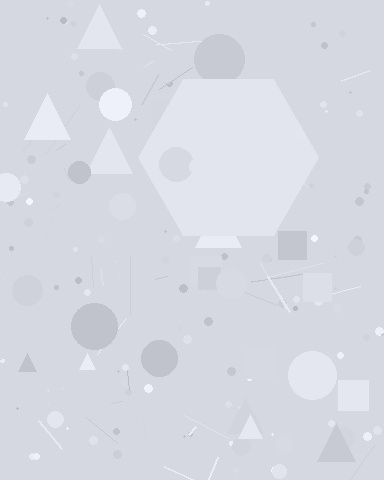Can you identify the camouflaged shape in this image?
The camouflaged shape is a hexagon.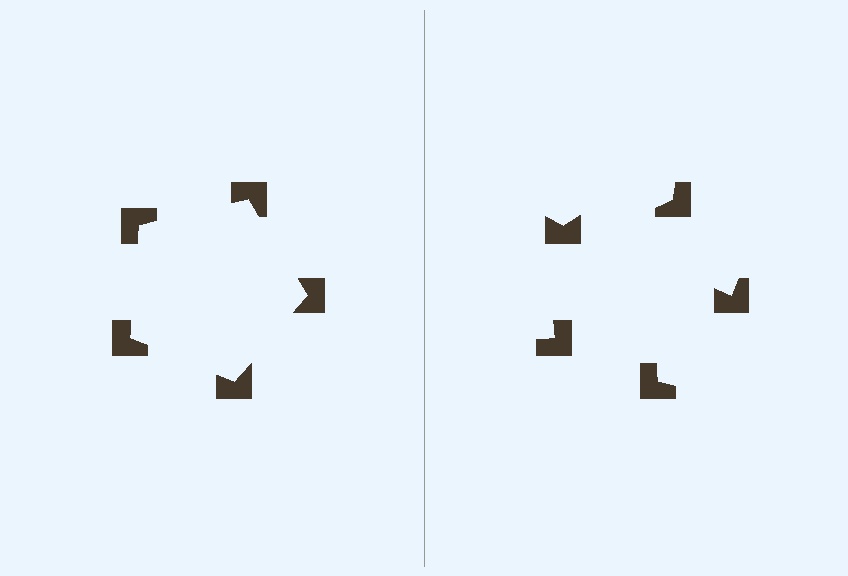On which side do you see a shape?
An illusory pentagon appears on the left side. On the right side the wedge cuts are rotated, so no coherent shape forms.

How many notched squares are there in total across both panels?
10 — 5 on each side.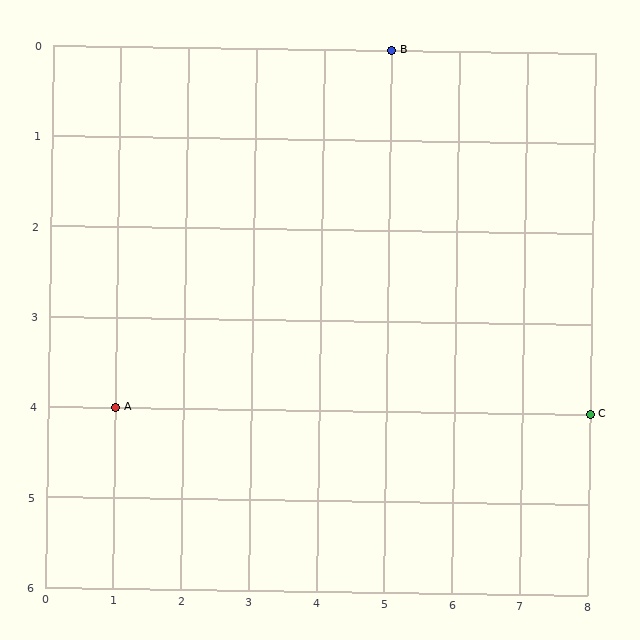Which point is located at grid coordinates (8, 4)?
Point C is at (8, 4).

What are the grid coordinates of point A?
Point A is at grid coordinates (1, 4).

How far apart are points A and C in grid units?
Points A and C are 7 columns apart.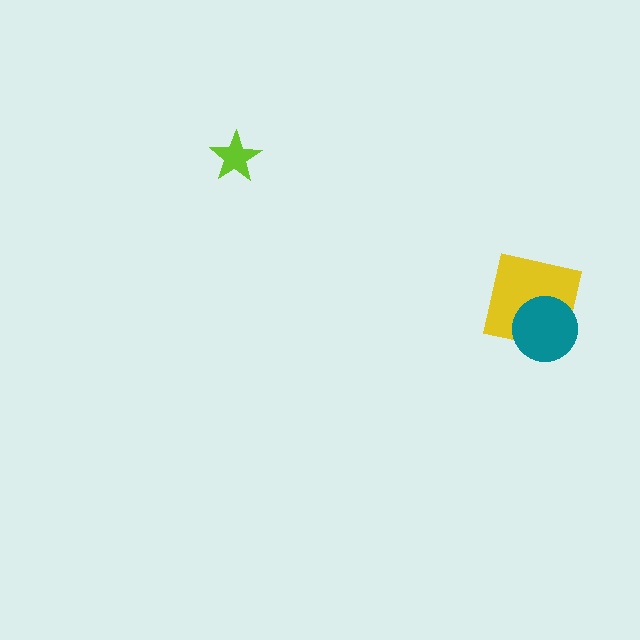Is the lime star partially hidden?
No, no other shape covers it.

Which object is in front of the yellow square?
The teal circle is in front of the yellow square.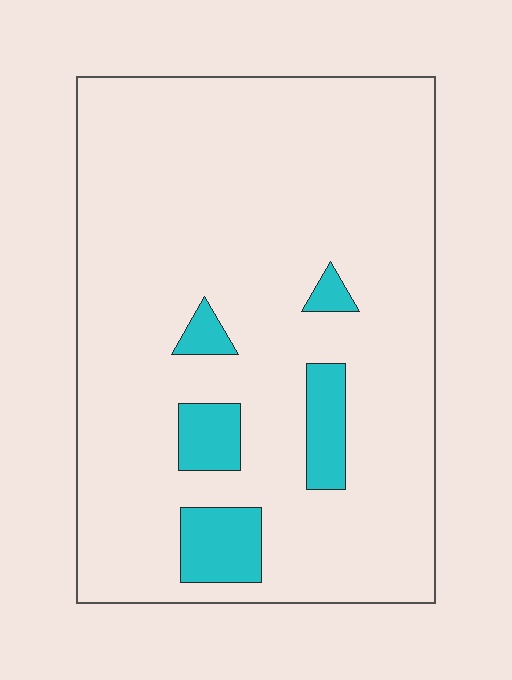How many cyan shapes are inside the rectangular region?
5.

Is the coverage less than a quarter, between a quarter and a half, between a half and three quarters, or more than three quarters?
Less than a quarter.